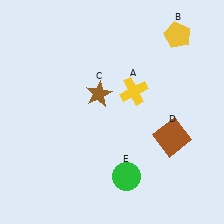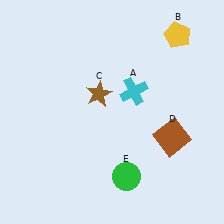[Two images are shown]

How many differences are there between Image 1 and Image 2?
There is 1 difference between the two images.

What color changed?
The cross (A) changed from yellow in Image 1 to cyan in Image 2.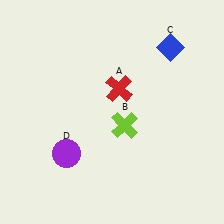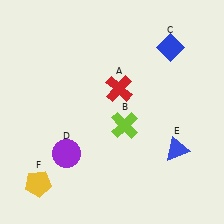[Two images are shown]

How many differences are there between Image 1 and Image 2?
There are 2 differences between the two images.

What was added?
A blue triangle (E), a yellow pentagon (F) were added in Image 2.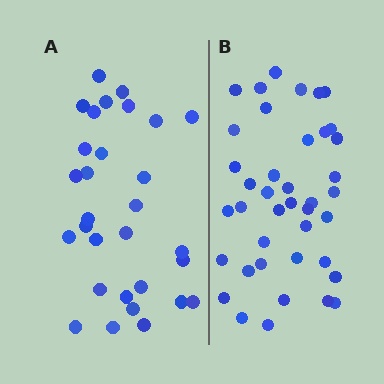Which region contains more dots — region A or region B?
Region B (the right region) has more dots.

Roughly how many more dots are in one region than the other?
Region B has roughly 10 or so more dots than region A.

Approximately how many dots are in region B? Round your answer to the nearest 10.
About 40 dots.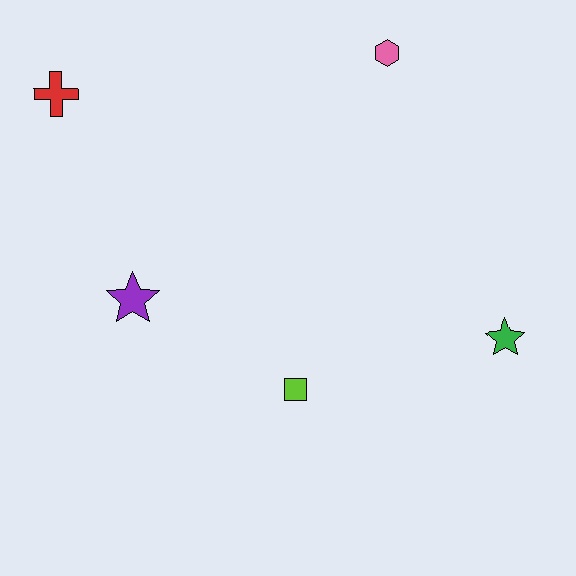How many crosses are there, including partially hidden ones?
There is 1 cross.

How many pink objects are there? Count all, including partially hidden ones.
There is 1 pink object.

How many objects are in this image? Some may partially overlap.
There are 5 objects.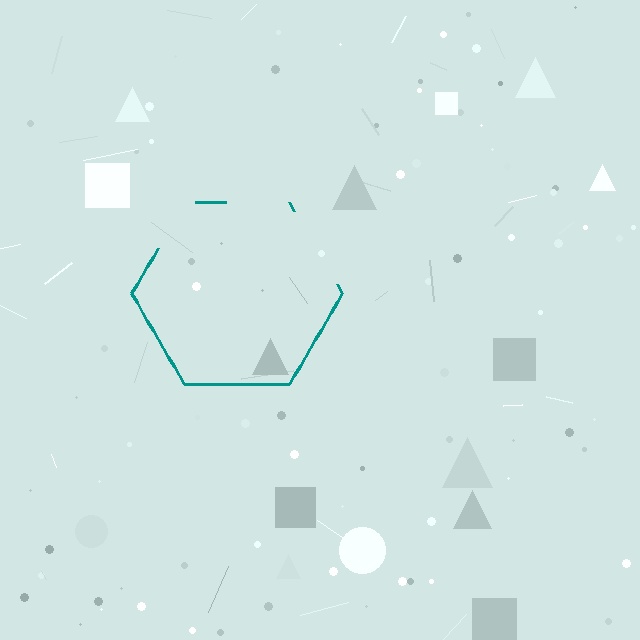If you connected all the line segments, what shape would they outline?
They would outline a hexagon.